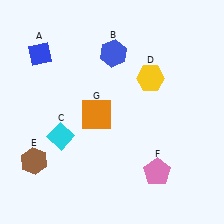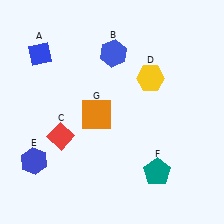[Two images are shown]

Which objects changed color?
C changed from cyan to red. E changed from brown to blue. F changed from pink to teal.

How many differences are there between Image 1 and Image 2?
There are 3 differences between the two images.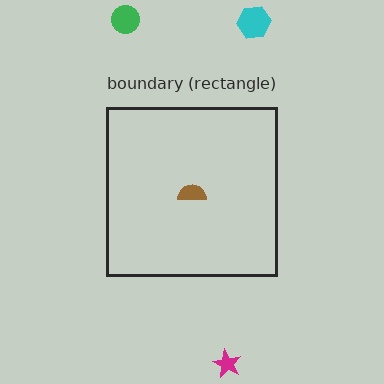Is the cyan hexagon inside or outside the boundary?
Outside.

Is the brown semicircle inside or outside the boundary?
Inside.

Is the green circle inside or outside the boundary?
Outside.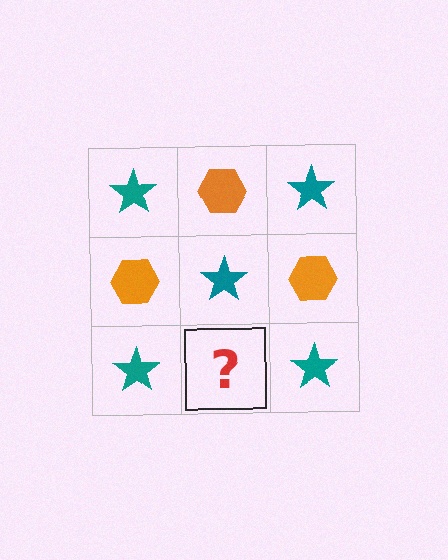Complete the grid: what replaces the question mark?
The question mark should be replaced with an orange hexagon.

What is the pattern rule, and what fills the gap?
The rule is that it alternates teal star and orange hexagon in a checkerboard pattern. The gap should be filled with an orange hexagon.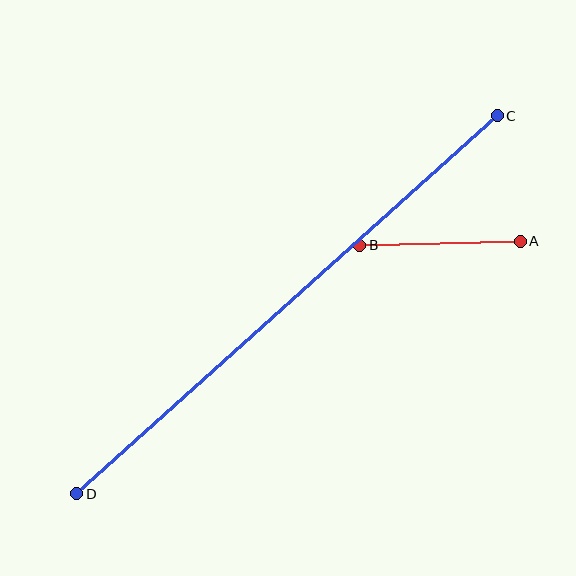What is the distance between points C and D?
The distance is approximately 565 pixels.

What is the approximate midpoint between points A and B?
The midpoint is at approximately (440, 243) pixels.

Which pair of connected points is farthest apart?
Points C and D are farthest apart.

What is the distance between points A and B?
The distance is approximately 160 pixels.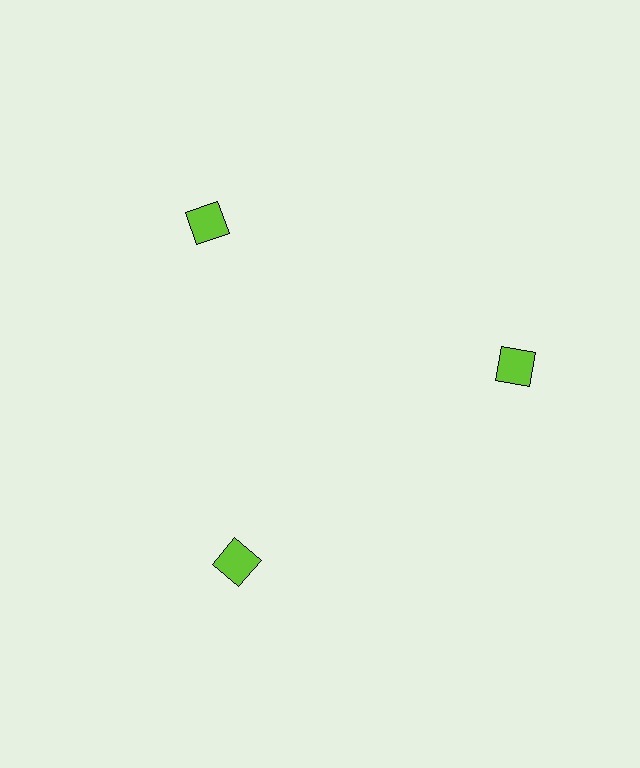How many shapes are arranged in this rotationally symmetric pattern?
There are 3 shapes, arranged in 3 groups of 1.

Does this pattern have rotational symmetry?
Yes, this pattern has 3-fold rotational symmetry. It looks the same after rotating 120 degrees around the center.